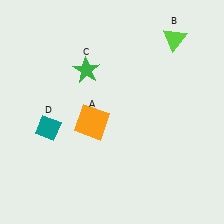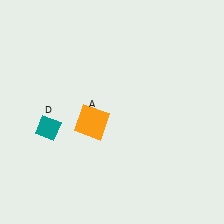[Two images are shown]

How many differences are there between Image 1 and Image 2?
There are 2 differences between the two images.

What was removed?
The green star (C), the lime triangle (B) were removed in Image 2.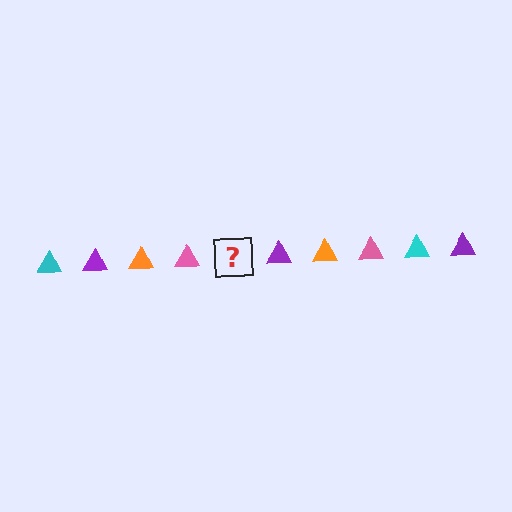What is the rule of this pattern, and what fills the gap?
The rule is that the pattern cycles through cyan, purple, orange, pink triangles. The gap should be filled with a cyan triangle.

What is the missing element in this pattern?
The missing element is a cyan triangle.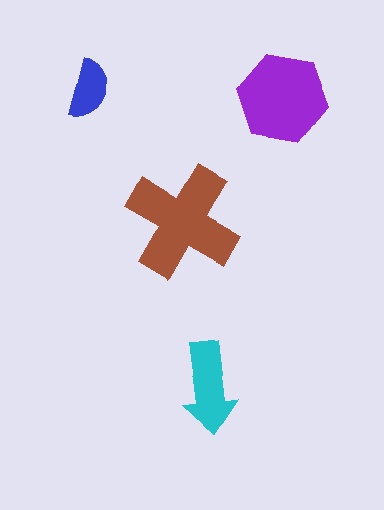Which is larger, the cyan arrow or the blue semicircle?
The cyan arrow.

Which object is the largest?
The brown cross.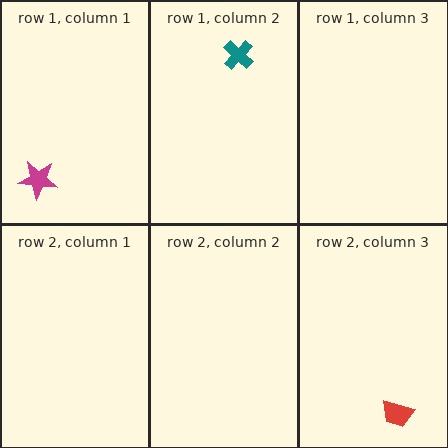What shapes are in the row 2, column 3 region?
The red trapezoid.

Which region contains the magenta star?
The row 1, column 1 region.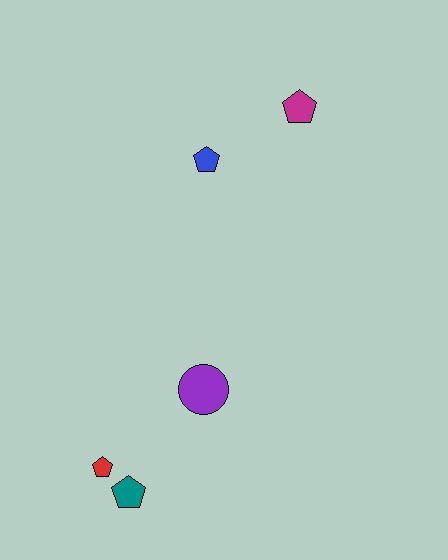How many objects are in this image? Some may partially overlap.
There are 5 objects.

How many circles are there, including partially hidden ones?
There is 1 circle.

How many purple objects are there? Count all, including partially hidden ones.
There is 1 purple object.